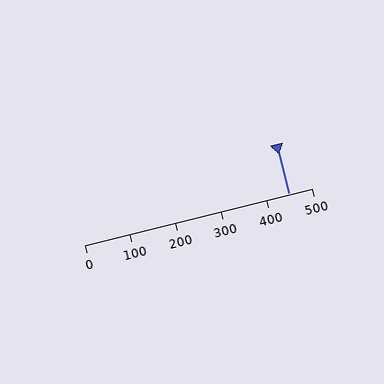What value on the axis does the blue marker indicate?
The marker indicates approximately 450.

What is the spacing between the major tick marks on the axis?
The major ticks are spaced 100 apart.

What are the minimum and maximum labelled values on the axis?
The axis runs from 0 to 500.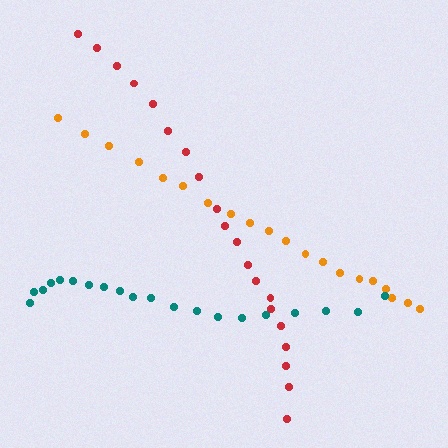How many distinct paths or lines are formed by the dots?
There are 3 distinct paths.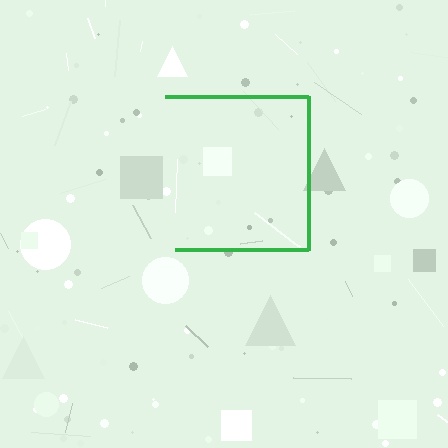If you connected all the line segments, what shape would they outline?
They would outline a square.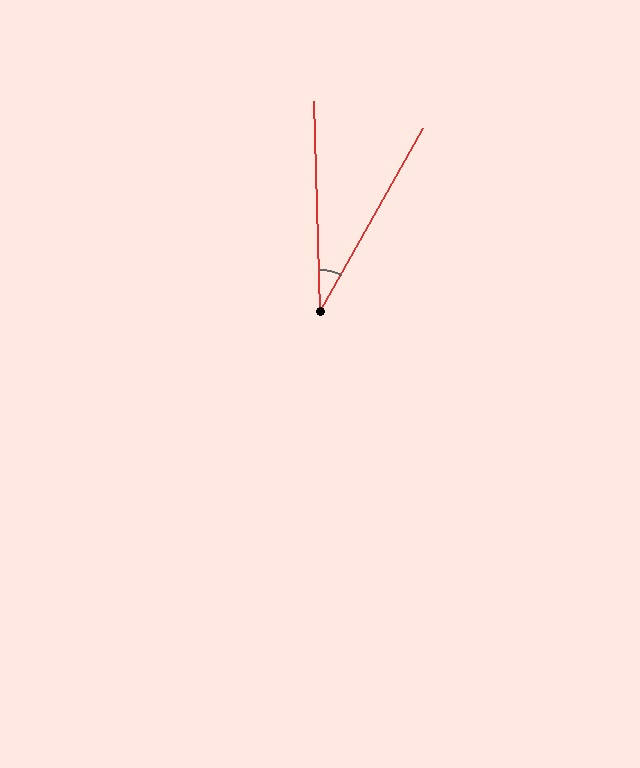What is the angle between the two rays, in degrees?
Approximately 31 degrees.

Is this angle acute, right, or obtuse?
It is acute.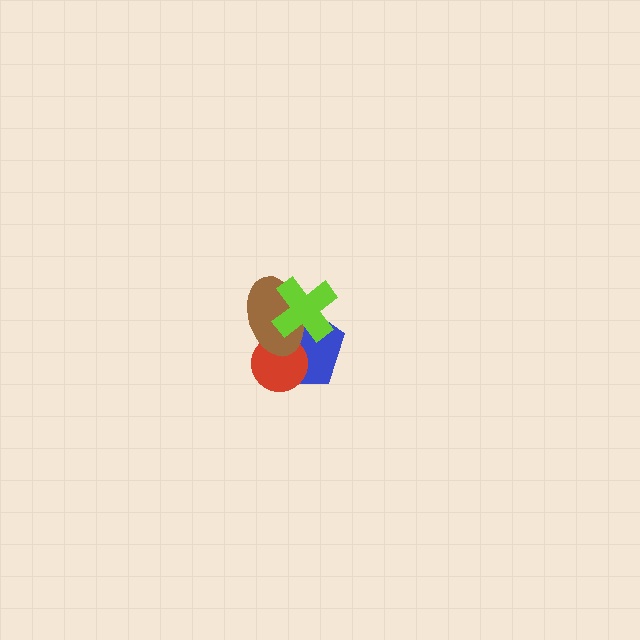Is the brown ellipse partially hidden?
Yes, it is partially covered by another shape.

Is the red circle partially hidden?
Yes, it is partially covered by another shape.